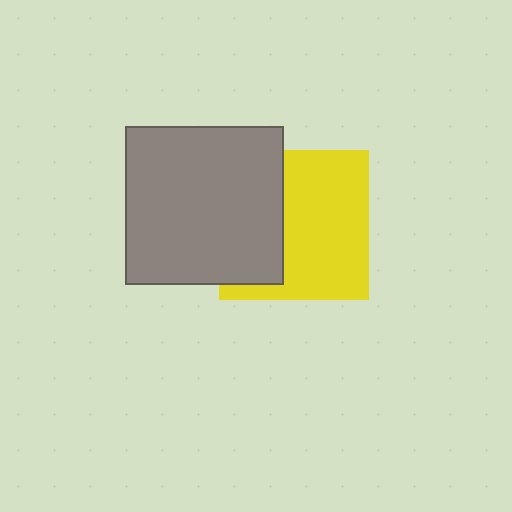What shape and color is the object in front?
The object in front is a gray rectangle.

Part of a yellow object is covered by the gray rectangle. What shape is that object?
It is a square.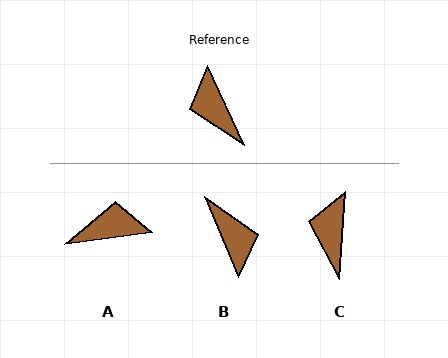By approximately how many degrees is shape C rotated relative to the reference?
Approximately 29 degrees clockwise.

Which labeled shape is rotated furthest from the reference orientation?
B, about 178 degrees away.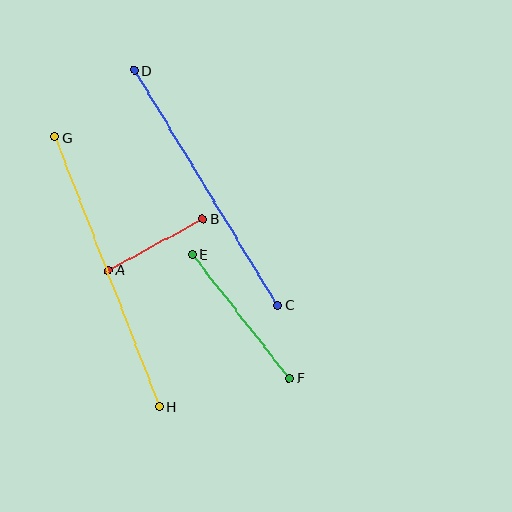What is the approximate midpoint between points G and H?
The midpoint is at approximately (107, 272) pixels.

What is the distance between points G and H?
The distance is approximately 289 pixels.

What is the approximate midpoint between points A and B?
The midpoint is at approximately (156, 244) pixels.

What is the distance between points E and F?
The distance is approximately 157 pixels.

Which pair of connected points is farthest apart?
Points G and H are farthest apart.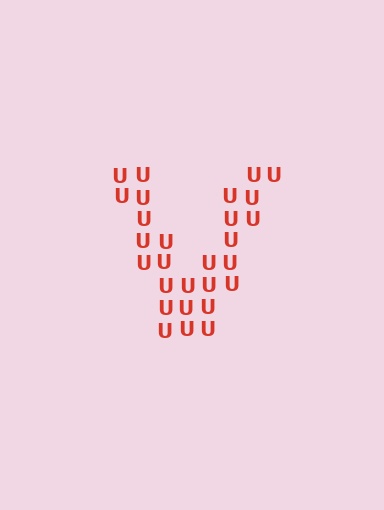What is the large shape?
The large shape is the letter V.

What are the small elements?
The small elements are letter U's.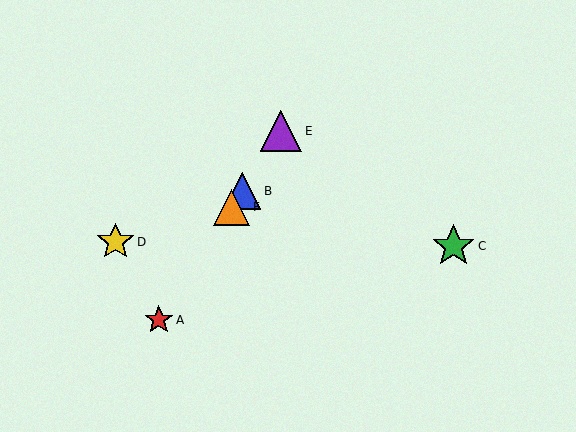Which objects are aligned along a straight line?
Objects A, B, E, F are aligned along a straight line.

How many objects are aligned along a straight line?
4 objects (A, B, E, F) are aligned along a straight line.